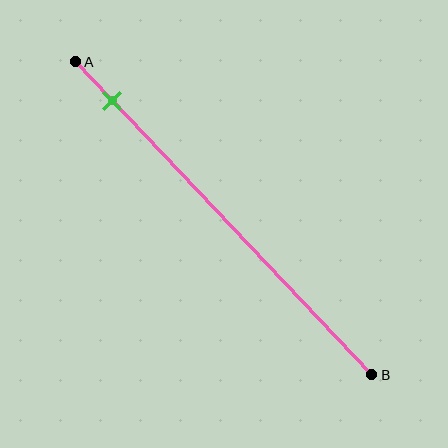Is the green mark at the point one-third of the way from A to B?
No, the mark is at about 15% from A, not at the 33% one-third point.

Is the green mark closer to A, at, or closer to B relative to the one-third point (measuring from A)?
The green mark is closer to point A than the one-third point of segment AB.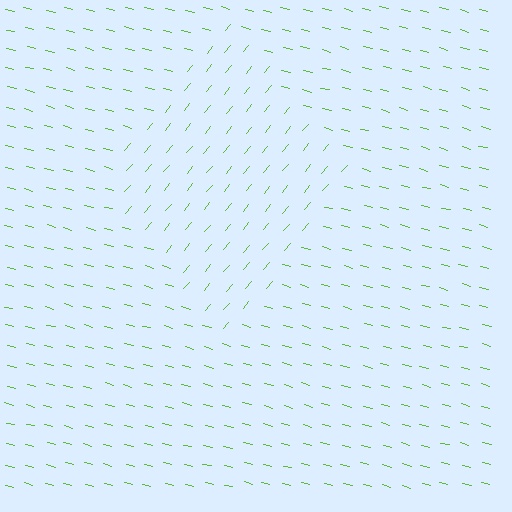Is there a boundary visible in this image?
Yes, there is a texture boundary formed by a change in line orientation.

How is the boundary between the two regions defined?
The boundary is defined purely by a change in line orientation (approximately 66 degrees difference). All lines are the same color and thickness.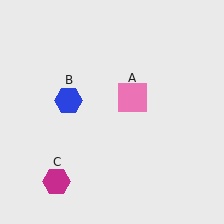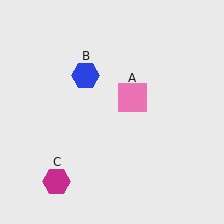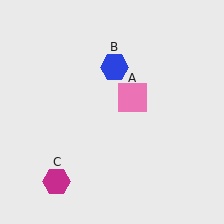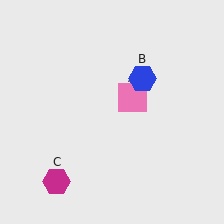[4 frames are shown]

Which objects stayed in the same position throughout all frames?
Pink square (object A) and magenta hexagon (object C) remained stationary.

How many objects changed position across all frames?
1 object changed position: blue hexagon (object B).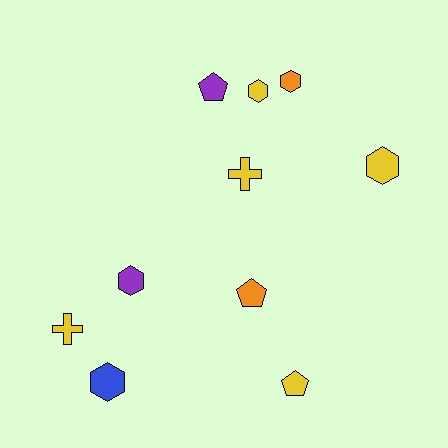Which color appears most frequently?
Yellow, with 5 objects.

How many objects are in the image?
There are 10 objects.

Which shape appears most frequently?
Hexagon, with 5 objects.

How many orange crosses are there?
There are no orange crosses.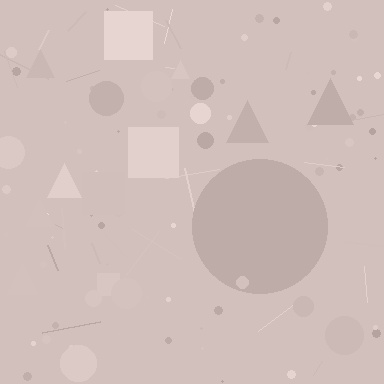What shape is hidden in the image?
A circle is hidden in the image.